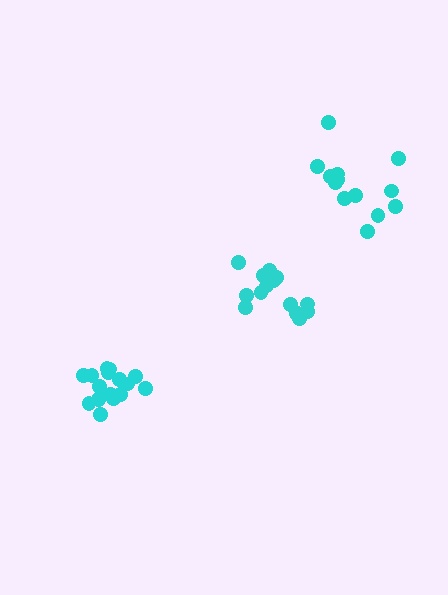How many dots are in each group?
Group 1: 16 dots, Group 2: 15 dots, Group 3: 13 dots (44 total).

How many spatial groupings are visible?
There are 3 spatial groupings.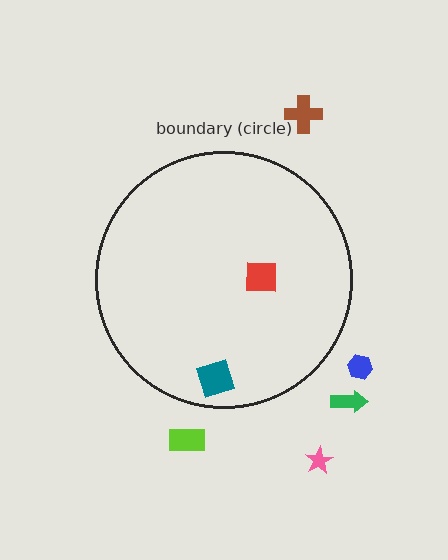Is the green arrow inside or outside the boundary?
Outside.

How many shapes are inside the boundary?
2 inside, 5 outside.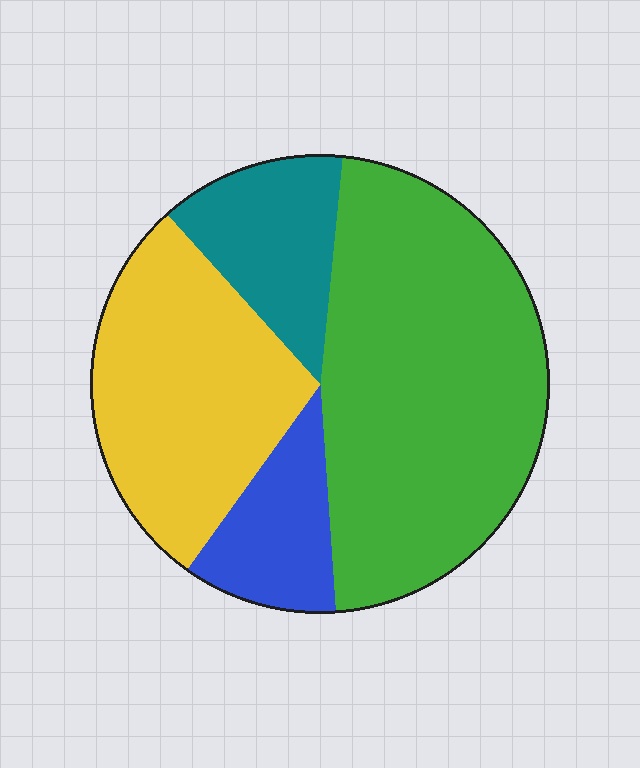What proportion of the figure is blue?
Blue covers roughly 10% of the figure.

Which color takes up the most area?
Green, at roughly 45%.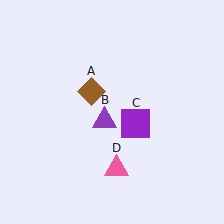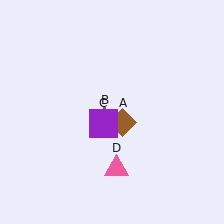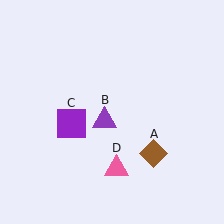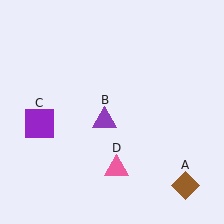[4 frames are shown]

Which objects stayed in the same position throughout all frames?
Purple triangle (object B) and pink triangle (object D) remained stationary.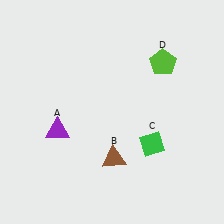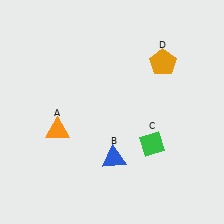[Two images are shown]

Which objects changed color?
A changed from purple to orange. B changed from brown to blue. D changed from lime to orange.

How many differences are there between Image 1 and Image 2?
There are 3 differences between the two images.